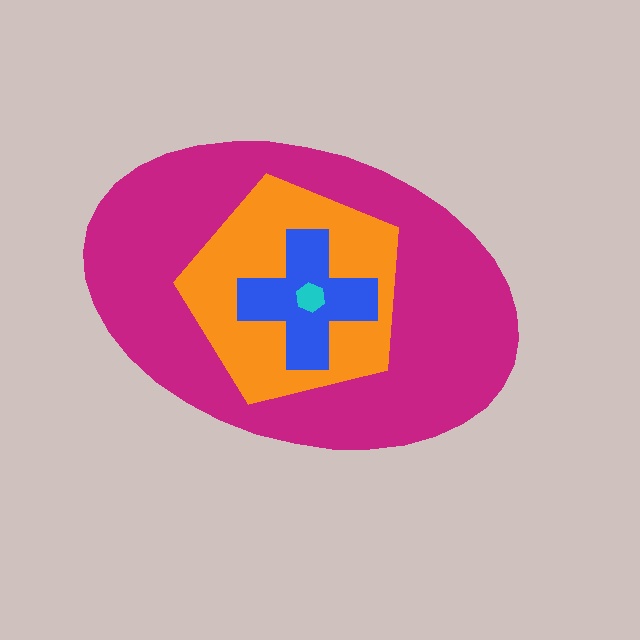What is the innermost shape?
The cyan hexagon.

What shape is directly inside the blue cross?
The cyan hexagon.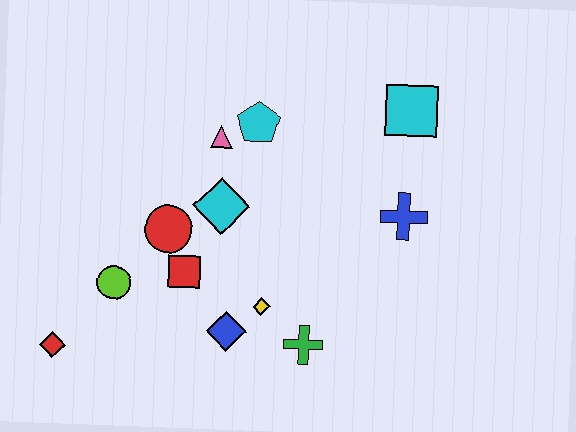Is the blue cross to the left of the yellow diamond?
No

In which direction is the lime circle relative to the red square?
The lime circle is to the left of the red square.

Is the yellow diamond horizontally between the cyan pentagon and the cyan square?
Yes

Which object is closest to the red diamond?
The lime circle is closest to the red diamond.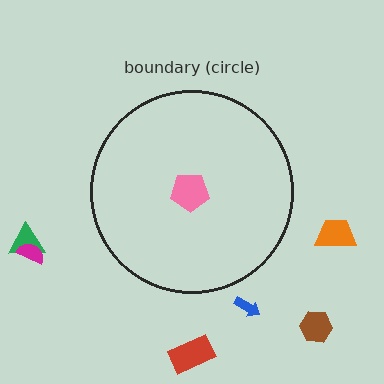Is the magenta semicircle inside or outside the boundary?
Outside.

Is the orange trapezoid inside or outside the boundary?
Outside.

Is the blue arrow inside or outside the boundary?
Outside.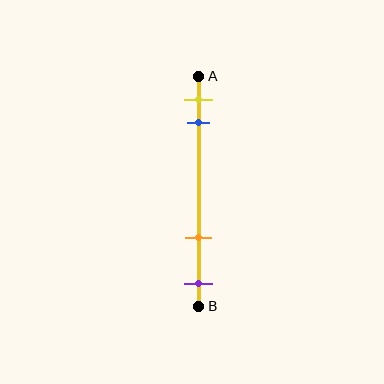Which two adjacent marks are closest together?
The yellow and blue marks are the closest adjacent pair.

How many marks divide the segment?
There are 4 marks dividing the segment.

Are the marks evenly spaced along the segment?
No, the marks are not evenly spaced.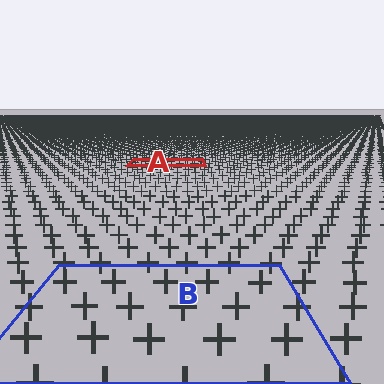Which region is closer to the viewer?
Region B is closer. The texture elements there are larger and more spread out.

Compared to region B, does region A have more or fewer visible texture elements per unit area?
Region A has more texture elements per unit area — they are packed more densely because it is farther away.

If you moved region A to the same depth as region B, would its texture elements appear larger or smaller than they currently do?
They would appear larger. At a closer depth, the same texture elements are projected at a bigger on-screen size.